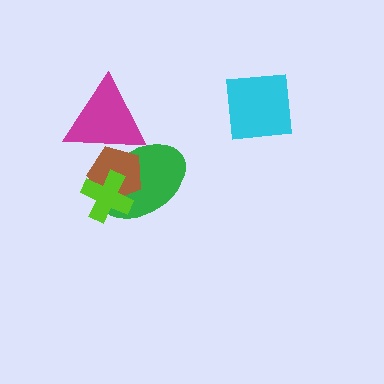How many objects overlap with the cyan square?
0 objects overlap with the cyan square.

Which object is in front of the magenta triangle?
The brown pentagon is in front of the magenta triangle.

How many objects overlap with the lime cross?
2 objects overlap with the lime cross.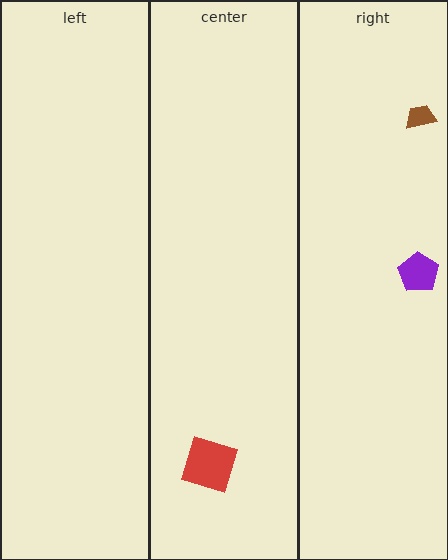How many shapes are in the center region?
1.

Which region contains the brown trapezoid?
The right region.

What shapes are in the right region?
The brown trapezoid, the purple pentagon.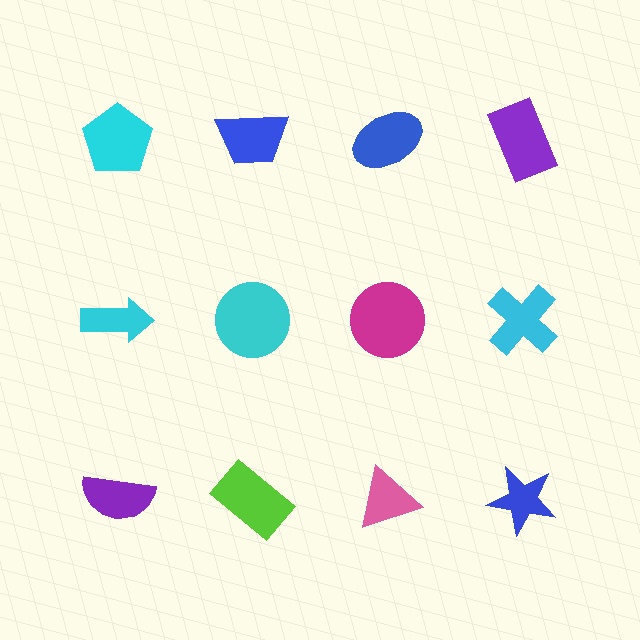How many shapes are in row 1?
4 shapes.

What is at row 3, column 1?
A purple semicircle.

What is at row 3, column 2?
A lime rectangle.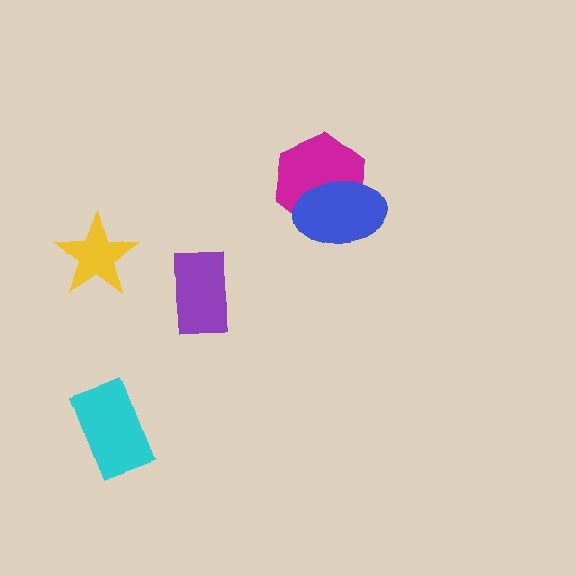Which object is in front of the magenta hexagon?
The blue ellipse is in front of the magenta hexagon.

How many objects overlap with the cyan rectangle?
0 objects overlap with the cyan rectangle.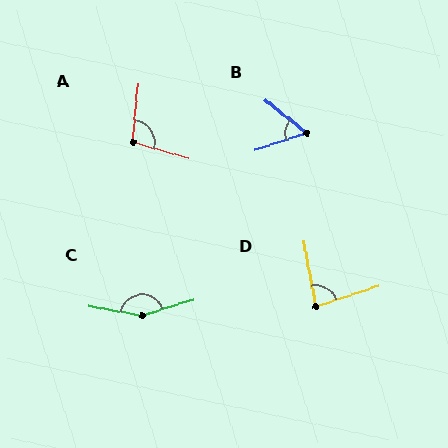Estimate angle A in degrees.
Approximately 101 degrees.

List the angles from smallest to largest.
B (56°), D (82°), A (101°), C (153°).